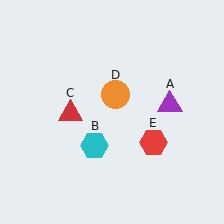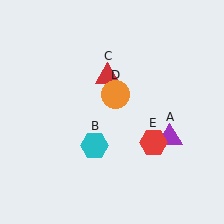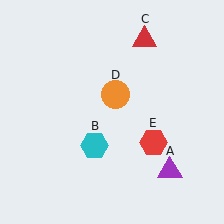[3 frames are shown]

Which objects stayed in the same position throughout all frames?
Cyan hexagon (object B) and orange circle (object D) and red hexagon (object E) remained stationary.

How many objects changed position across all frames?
2 objects changed position: purple triangle (object A), red triangle (object C).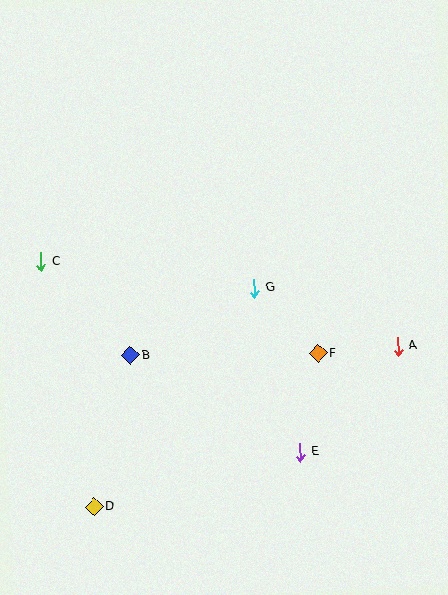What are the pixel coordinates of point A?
Point A is at (398, 346).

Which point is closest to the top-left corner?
Point C is closest to the top-left corner.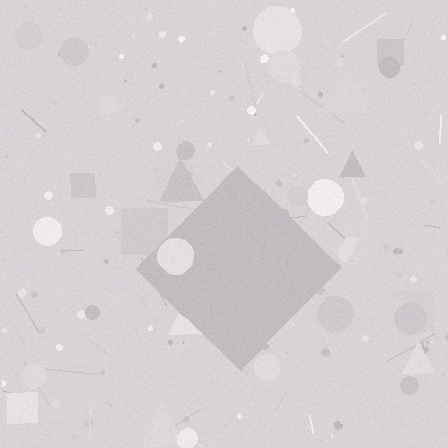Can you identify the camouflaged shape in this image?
The camouflaged shape is a diamond.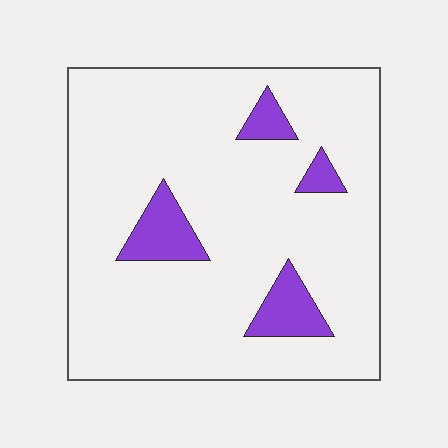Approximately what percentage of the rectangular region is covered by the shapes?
Approximately 10%.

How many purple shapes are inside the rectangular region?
4.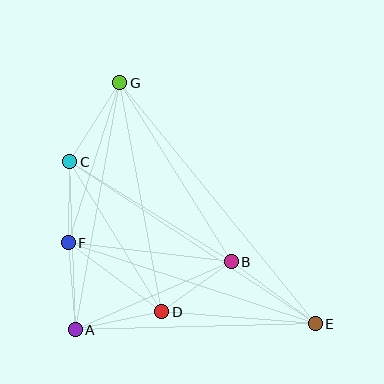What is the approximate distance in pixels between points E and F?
The distance between E and F is approximately 260 pixels.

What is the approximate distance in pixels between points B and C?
The distance between B and C is approximately 190 pixels.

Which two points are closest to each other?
Points C and F are closest to each other.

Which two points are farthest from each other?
Points E and G are farthest from each other.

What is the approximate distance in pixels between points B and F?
The distance between B and F is approximately 164 pixels.